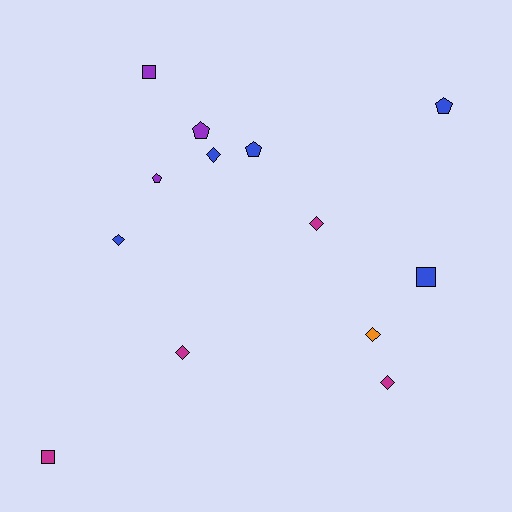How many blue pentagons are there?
There are 2 blue pentagons.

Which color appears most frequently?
Blue, with 5 objects.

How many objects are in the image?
There are 13 objects.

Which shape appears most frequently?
Diamond, with 6 objects.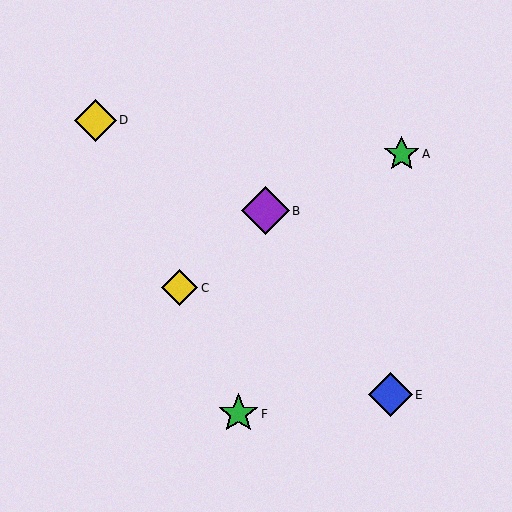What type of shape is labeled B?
Shape B is a purple diamond.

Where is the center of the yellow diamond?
The center of the yellow diamond is at (95, 120).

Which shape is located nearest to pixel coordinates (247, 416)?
The green star (labeled F) at (238, 414) is nearest to that location.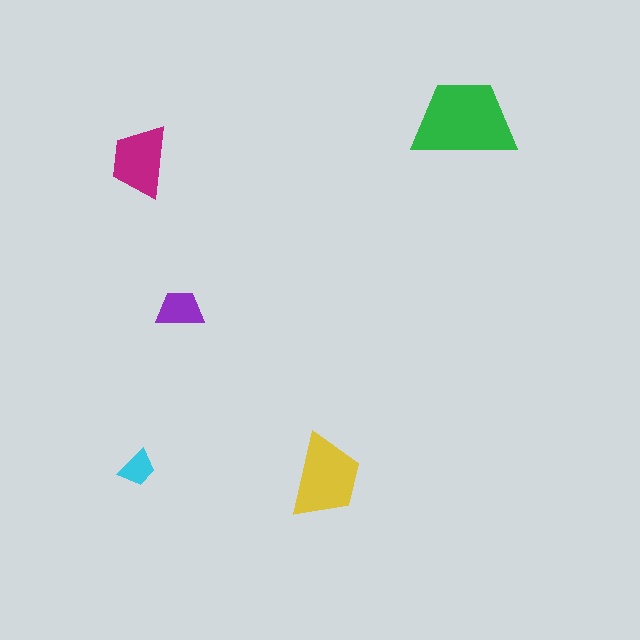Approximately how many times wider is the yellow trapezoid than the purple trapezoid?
About 1.5 times wider.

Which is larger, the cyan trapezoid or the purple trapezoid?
The purple one.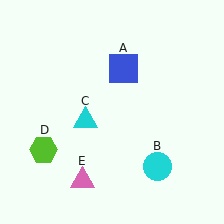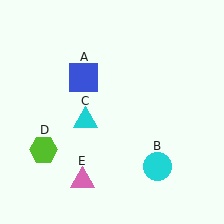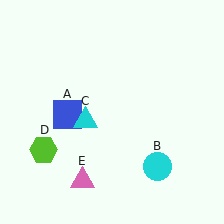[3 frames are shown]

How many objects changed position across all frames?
1 object changed position: blue square (object A).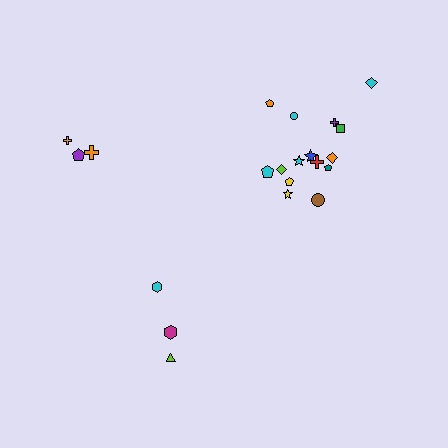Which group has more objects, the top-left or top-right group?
The top-right group.